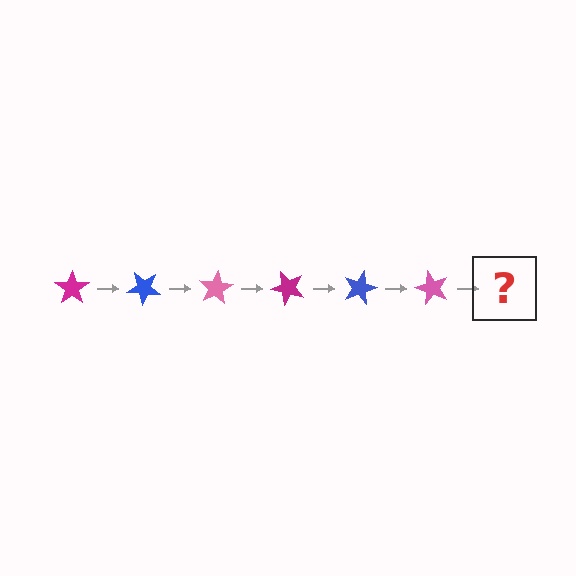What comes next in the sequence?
The next element should be a magenta star, rotated 240 degrees from the start.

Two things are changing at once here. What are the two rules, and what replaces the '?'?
The two rules are that it rotates 40 degrees each step and the color cycles through magenta, blue, and pink. The '?' should be a magenta star, rotated 240 degrees from the start.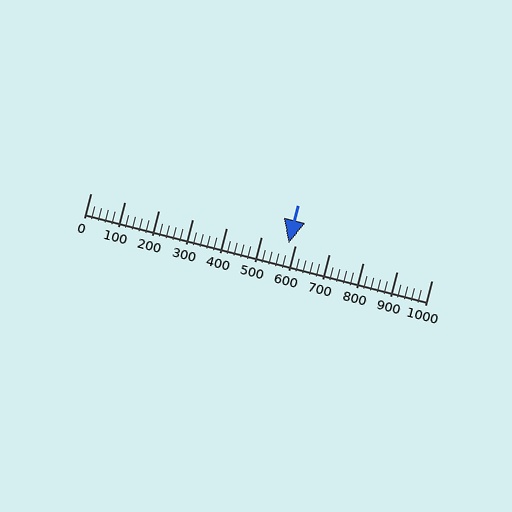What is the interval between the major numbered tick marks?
The major tick marks are spaced 100 units apart.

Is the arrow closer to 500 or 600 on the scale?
The arrow is closer to 600.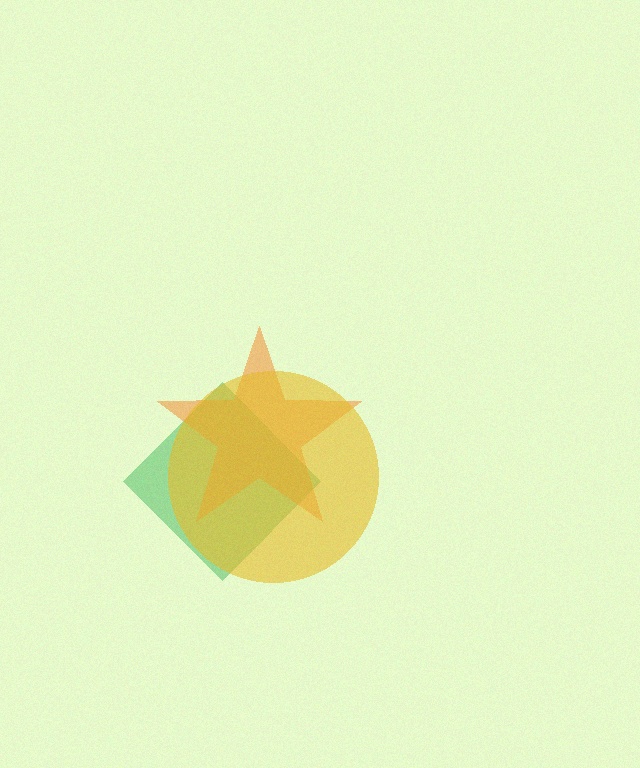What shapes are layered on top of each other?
The layered shapes are: a green diamond, an orange star, a yellow circle.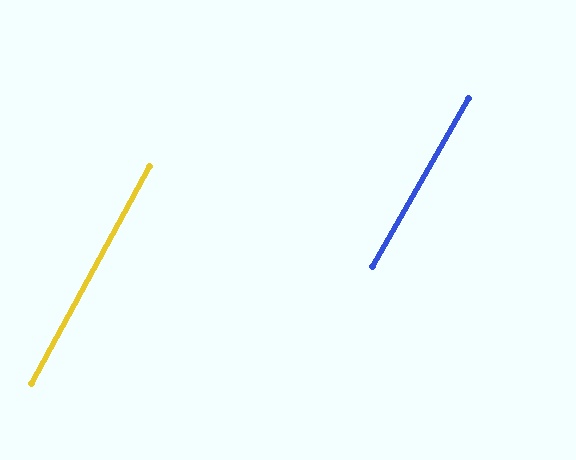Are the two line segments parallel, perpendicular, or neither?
Parallel — their directions differ by only 1.1°.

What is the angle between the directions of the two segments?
Approximately 1 degree.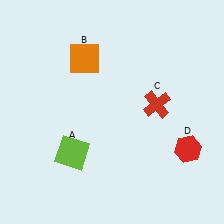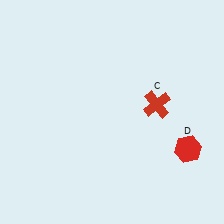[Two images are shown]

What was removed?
The orange square (B), the lime square (A) were removed in Image 2.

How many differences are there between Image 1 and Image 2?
There are 2 differences between the two images.